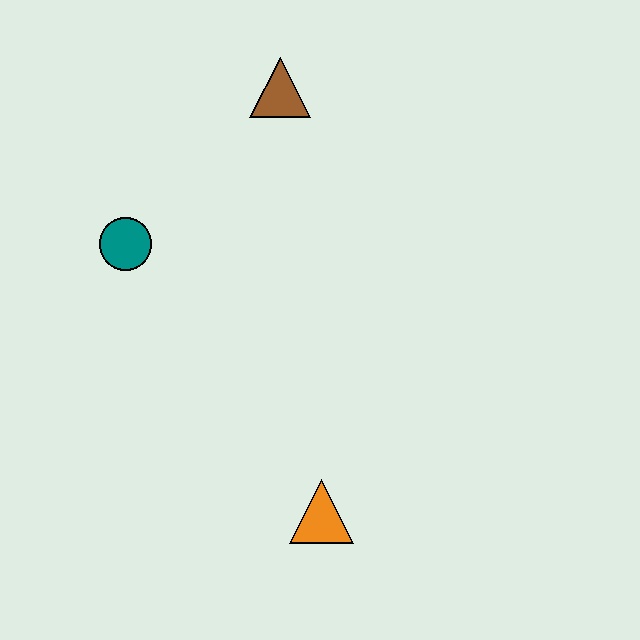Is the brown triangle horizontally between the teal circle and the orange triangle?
Yes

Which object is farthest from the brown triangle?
The orange triangle is farthest from the brown triangle.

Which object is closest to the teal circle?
The brown triangle is closest to the teal circle.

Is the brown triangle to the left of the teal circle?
No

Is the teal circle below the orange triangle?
No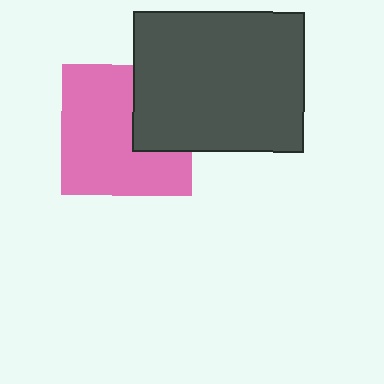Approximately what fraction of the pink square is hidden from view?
Roughly 31% of the pink square is hidden behind the dark gray rectangle.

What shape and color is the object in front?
The object in front is a dark gray rectangle.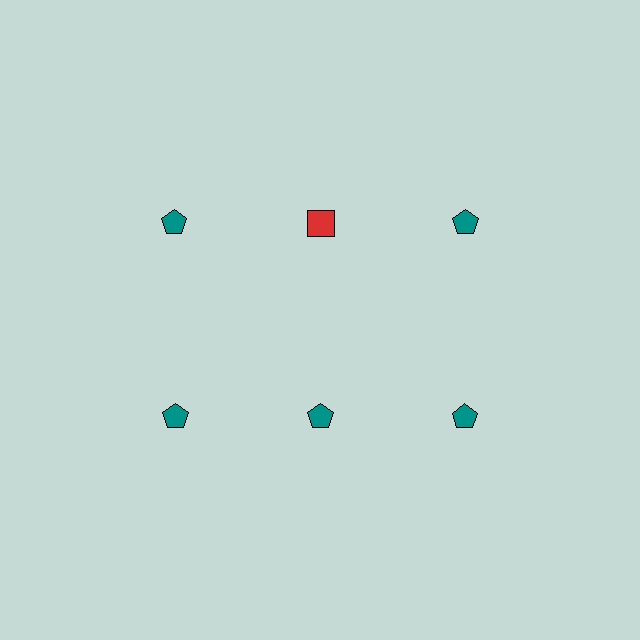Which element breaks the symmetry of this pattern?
The red square in the top row, second from left column breaks the symmetry. All other shapes are teal pentagons.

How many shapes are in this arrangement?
There are 6 shapes arranged in a grid pattern.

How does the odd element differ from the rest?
It differs in both color (red instead of teal) and shape (square instead of pentagon).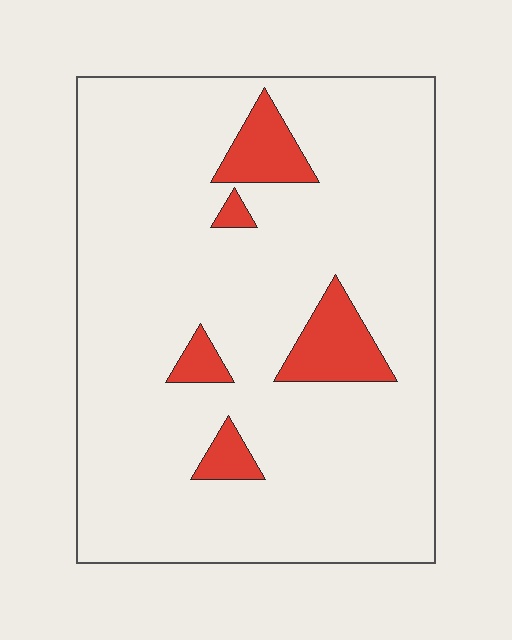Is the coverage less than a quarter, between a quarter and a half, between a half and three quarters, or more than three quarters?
Less than a quarter.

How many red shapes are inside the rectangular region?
5.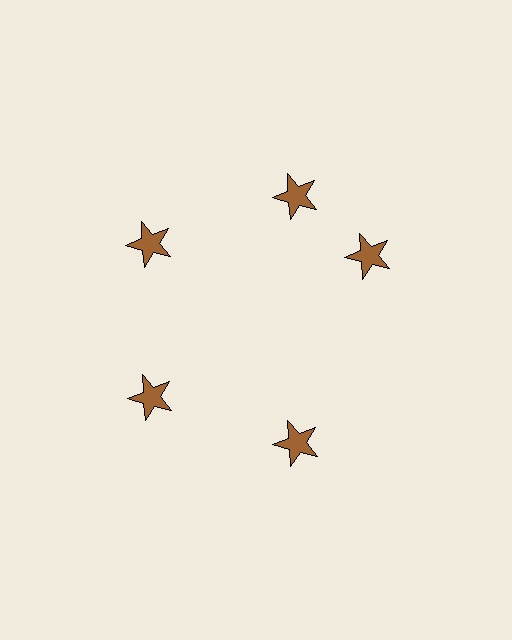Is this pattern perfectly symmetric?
No. The 5 brown stars are arranged in a ring, but one element near the 3 o'clock position is rotated out of alignment along the ring, breaking the 5-fold rotational symmetry.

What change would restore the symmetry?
The symmetry would be restored by rotating it back into even spacing with its neighbors so that all 5 stars sit at equal angles and equal distance from the center.